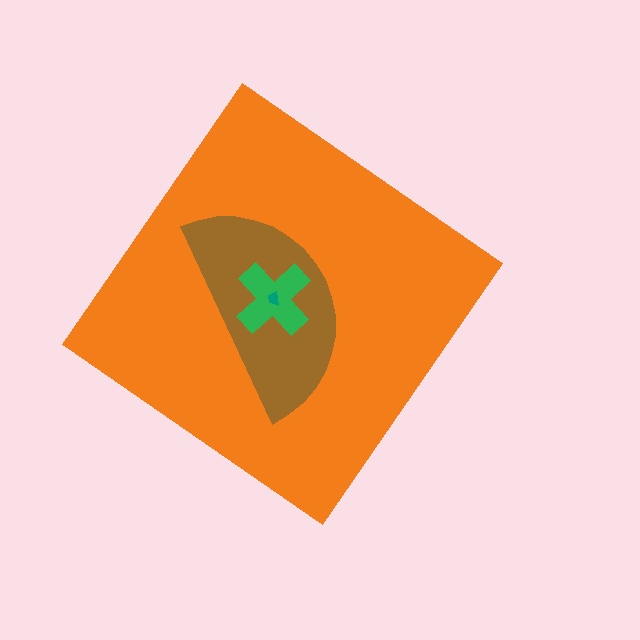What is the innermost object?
The teal trapezoid.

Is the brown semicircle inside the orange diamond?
Yes.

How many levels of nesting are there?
4.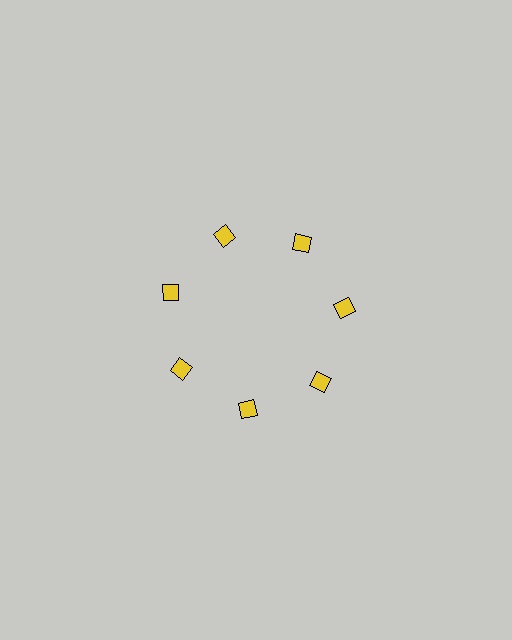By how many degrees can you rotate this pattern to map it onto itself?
The pattern maps onto itself every 51 degrees of rotation.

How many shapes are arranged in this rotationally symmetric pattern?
There are 7 shapes, arranged in 7 groups of 1.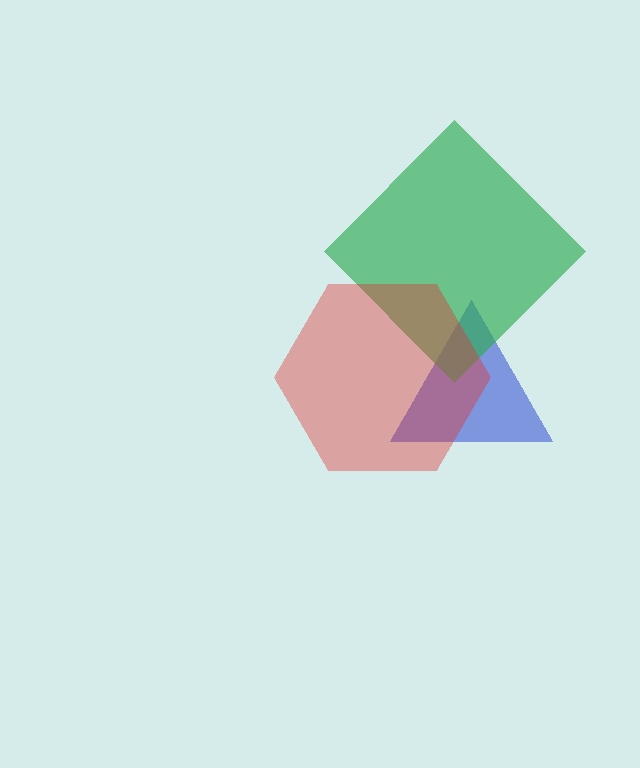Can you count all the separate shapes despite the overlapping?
Yes, there are 3 separate shapes.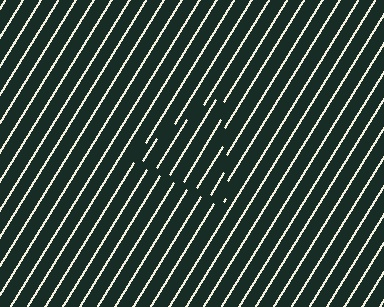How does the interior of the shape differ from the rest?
The interior of the shape contains the same grating, shifted by half a period — the contour is defined by the phase discontinuity where line-ends from the inner and outer gratings abut.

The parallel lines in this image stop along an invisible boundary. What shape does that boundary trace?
An illusory triangle. The interior of the shape contains the same grating, shifted by half a period — the contour is defined by the phase discontinuity where line-ends from the inner and outer gratings abut.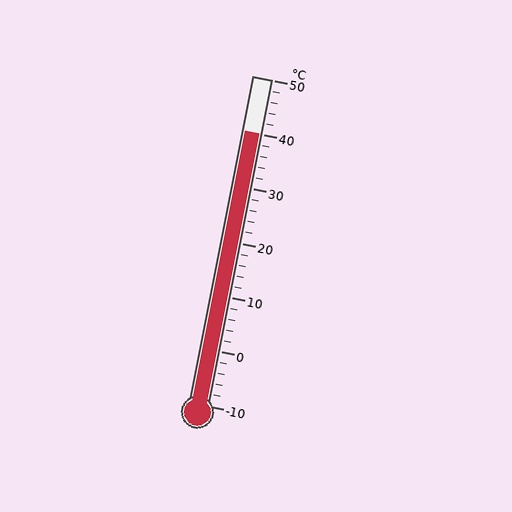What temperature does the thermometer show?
The thermometer shows approximately 40°C.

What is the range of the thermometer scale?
The thermometer scale ranges from -10°C to 50°C.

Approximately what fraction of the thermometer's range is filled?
The thermometer is filled to approximately 85% of its range.